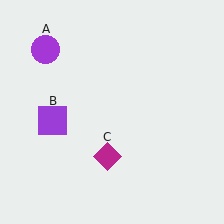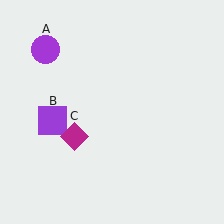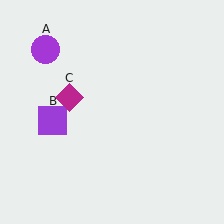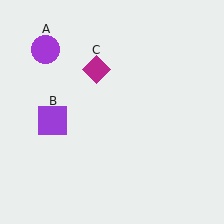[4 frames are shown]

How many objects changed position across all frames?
1 object changed position: magenta diamond (object C).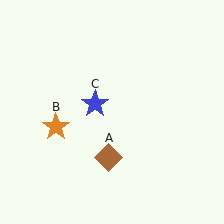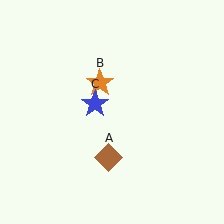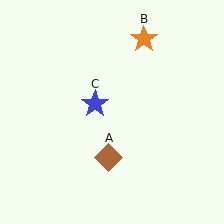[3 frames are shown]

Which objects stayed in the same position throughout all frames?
Brown diamond (object A) and blue star (object C) remained stationary.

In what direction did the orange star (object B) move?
The orange star (object B) moved up and to the right.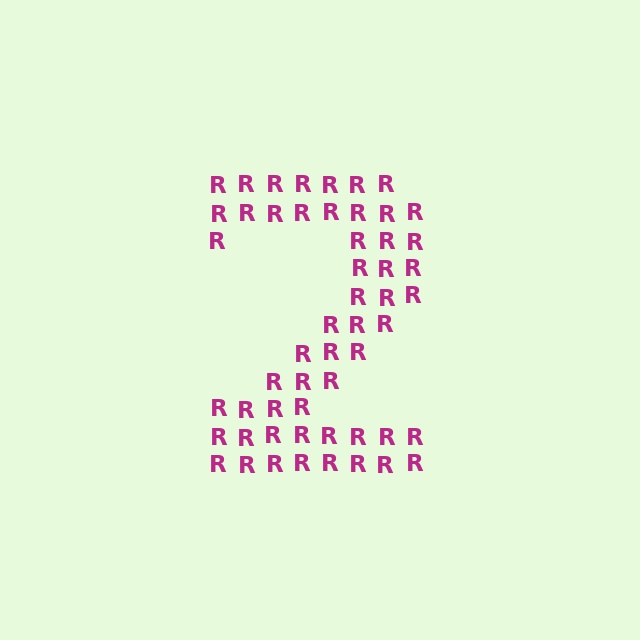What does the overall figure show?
The overall figure shows the digit 2.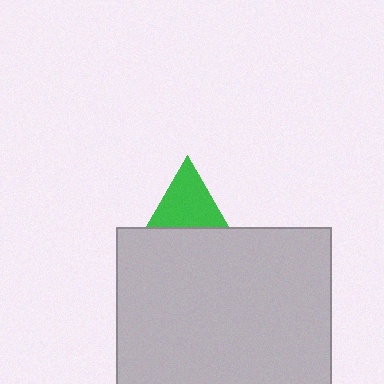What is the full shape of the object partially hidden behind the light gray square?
The partially hidden object is a green triangle.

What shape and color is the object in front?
The object in front is a light gray square.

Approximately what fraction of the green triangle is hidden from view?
Roughly 53% of the green triangle is hidden behind the light gray square.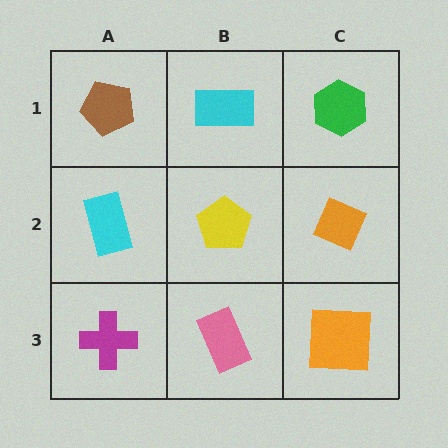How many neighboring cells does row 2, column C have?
3.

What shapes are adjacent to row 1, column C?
An orange diamond (row 2, column C), a cyan rectangle (row 1, column B).